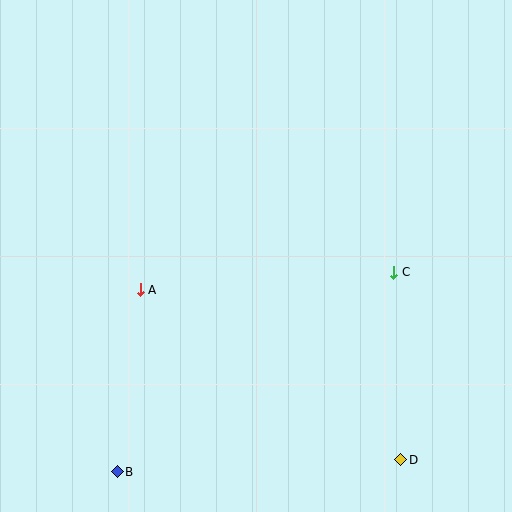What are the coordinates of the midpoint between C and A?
The midpoint between C and A is at (267, 281).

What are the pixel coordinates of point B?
Point B is at (117, 472).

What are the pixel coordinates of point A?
Point A is at (140, 290).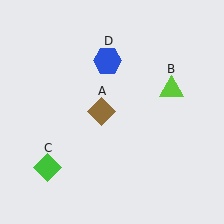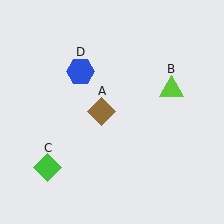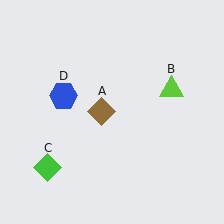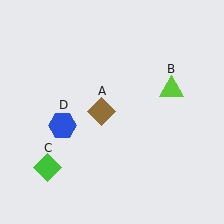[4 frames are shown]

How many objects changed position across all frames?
1 object changed position: blue hexagon (object D).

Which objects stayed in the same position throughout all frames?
Brown diamond (object A) and lime triangle (object B) and green diamond (object C) remained stationary.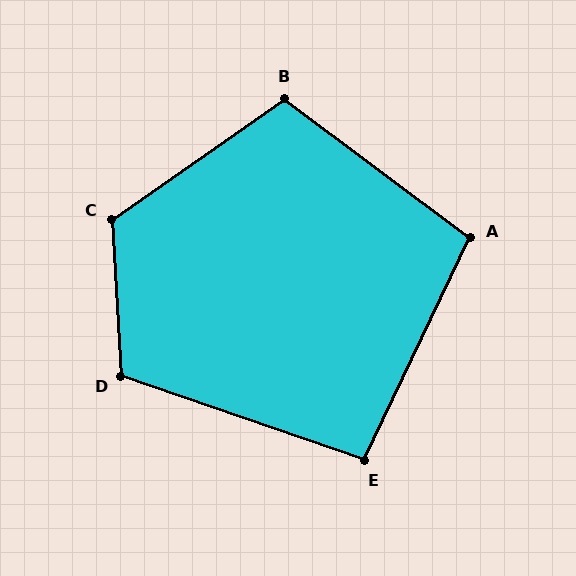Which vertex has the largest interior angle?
C, at approximately 122 degrees.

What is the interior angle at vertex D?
Approximately 112 degrees (obtuse).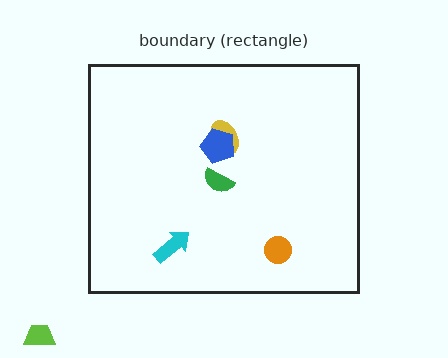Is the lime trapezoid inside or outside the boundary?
Outside.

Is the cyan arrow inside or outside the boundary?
Inside.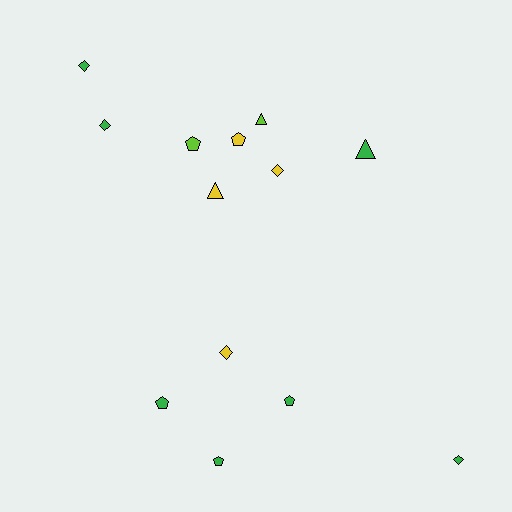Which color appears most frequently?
Green, with 7 objects.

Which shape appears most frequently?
Diamond, with 5 objects.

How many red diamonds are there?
There are no red diamonds.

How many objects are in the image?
There are 13 objects.